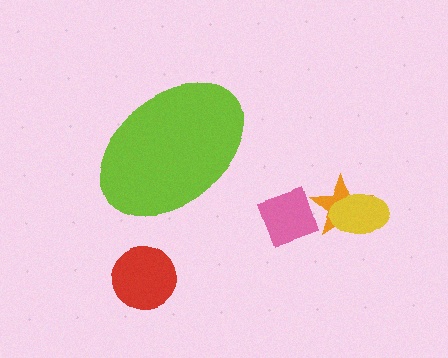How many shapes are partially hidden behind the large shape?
0 shapes are partially hidden.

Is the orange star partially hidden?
No, the orange star is fully visible.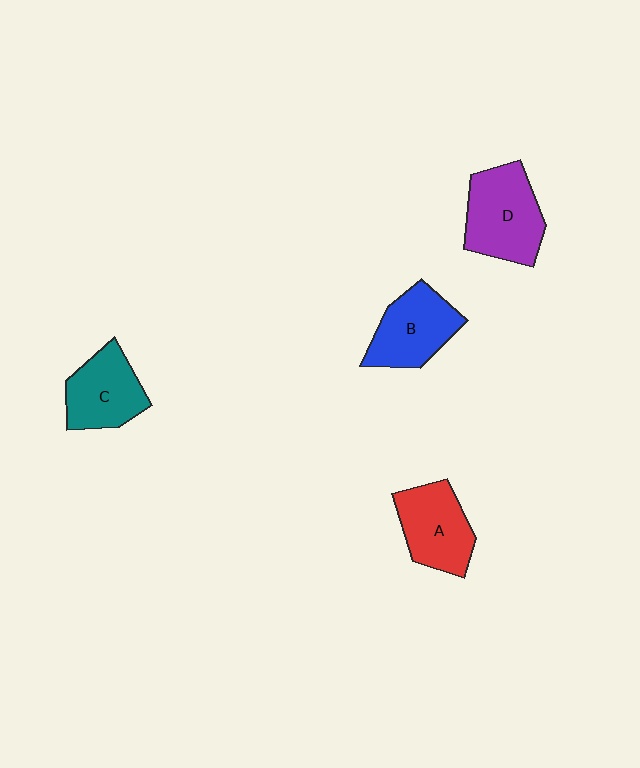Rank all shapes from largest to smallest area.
From largest to smallest: D (purple), B (blue), A (red), C (teal).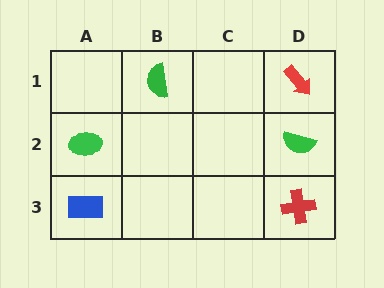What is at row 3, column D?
A red cross.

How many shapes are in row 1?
2 shapes.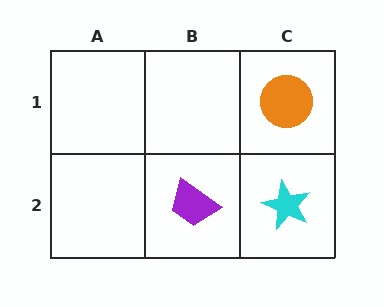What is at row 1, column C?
An orange circle.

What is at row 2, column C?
A cyan star.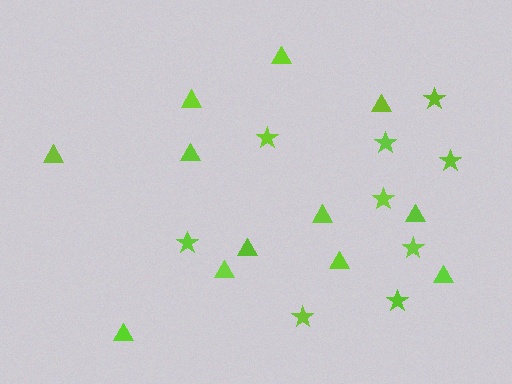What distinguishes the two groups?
There are 2 groups: one group of triangles (12) and one group of stars (9).